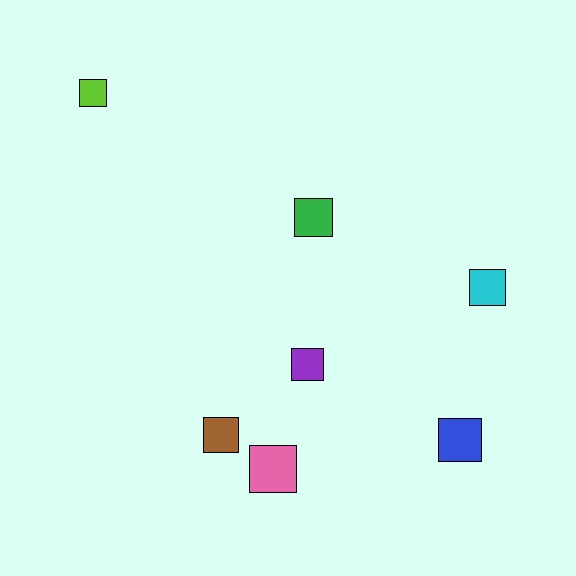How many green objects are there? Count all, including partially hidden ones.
There is 1 green object.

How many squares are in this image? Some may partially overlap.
There are 7 squares.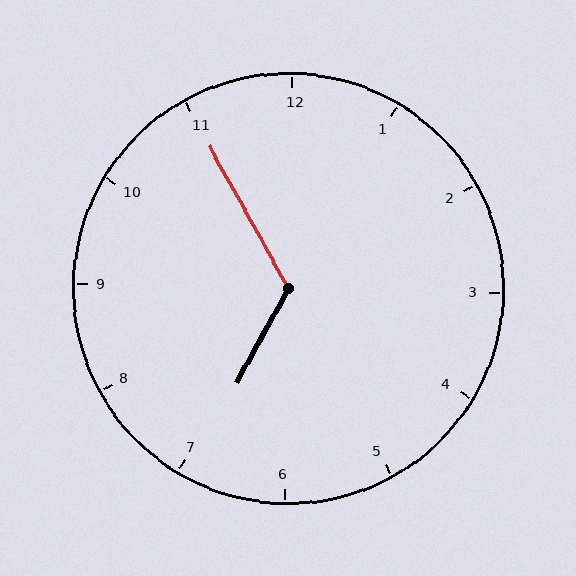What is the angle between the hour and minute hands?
Approximately 122 degrees.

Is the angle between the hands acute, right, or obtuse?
It is obtuse.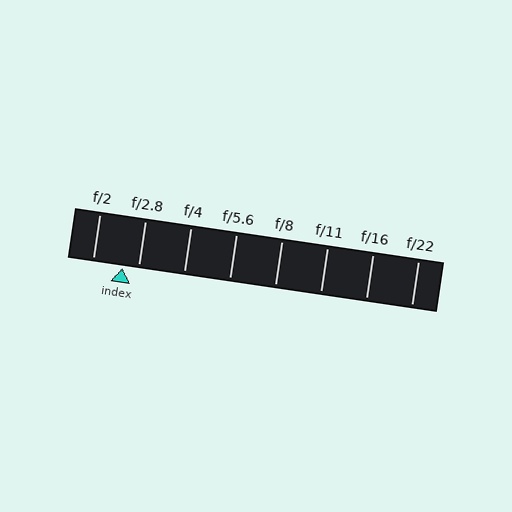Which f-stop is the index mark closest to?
The index mark is closest to f/2.8.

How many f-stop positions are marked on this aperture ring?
There are 8 f-stop positions marked.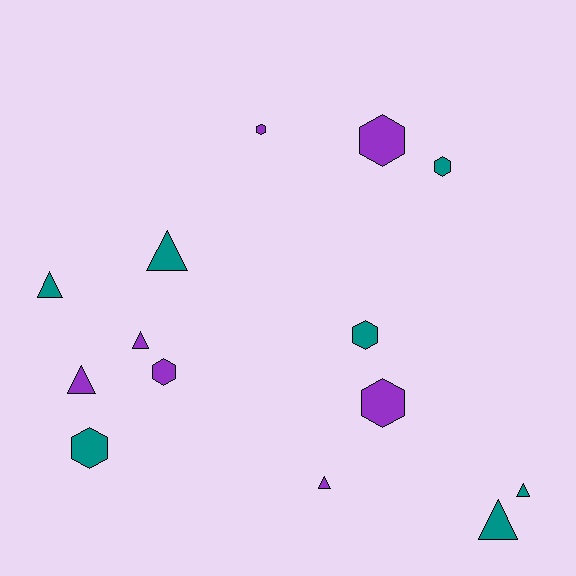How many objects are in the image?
There are 14 objects.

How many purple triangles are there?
There are 3 purple triangles.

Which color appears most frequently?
Teal, with 7 objects.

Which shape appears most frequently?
Hexagon, with 7 objects.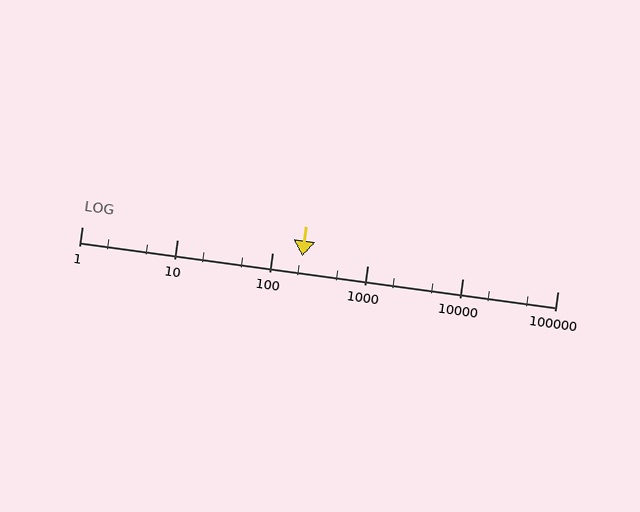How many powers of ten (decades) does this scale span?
The scale spans 5 decades, from 1 to 100000.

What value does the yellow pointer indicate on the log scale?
The pointer indicates approximately 210.